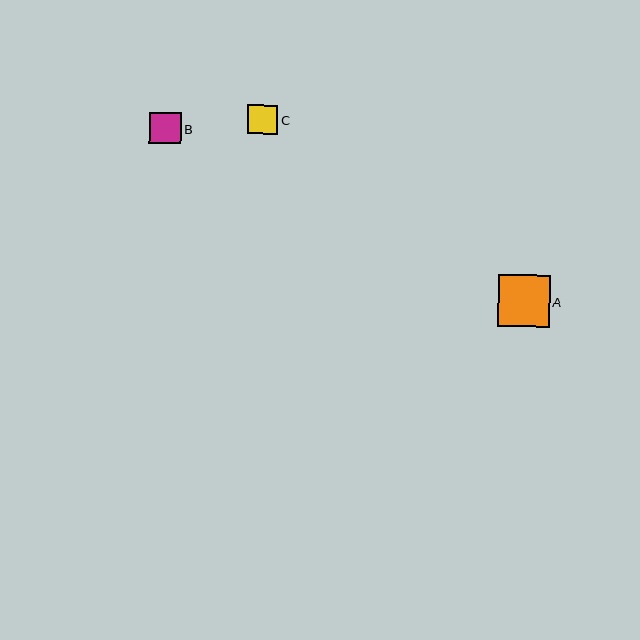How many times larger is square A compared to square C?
Square A is approximately 1.7 times the size of square C.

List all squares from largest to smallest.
From largest to smallest: A, B, C.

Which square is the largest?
Square A is the largest with a size of approximately 51 pixels.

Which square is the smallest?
Square C is the smallest with a size of approximately 30 pixels.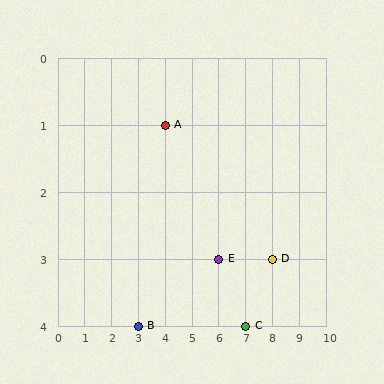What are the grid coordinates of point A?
Point A is at grid coordinates (4, 1).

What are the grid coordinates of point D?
Point D is at grid coordinates (8, 3).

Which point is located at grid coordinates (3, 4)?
Point B is at (3, 4).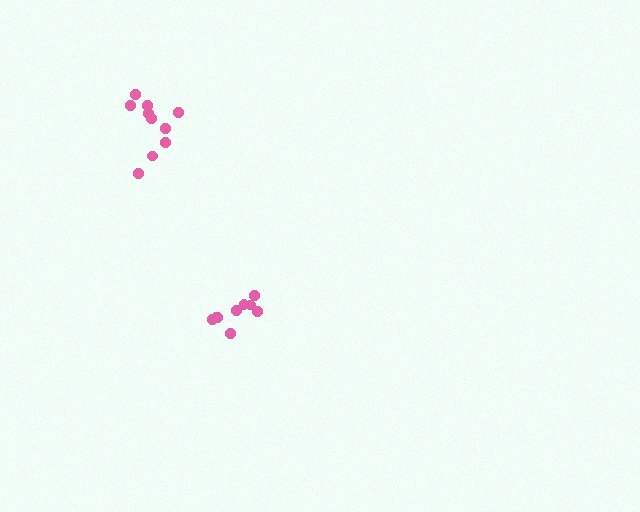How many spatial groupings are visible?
There are 2 spatial groupings.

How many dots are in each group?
Group 1: 10 dots, Group 2: 9 dots (19 total).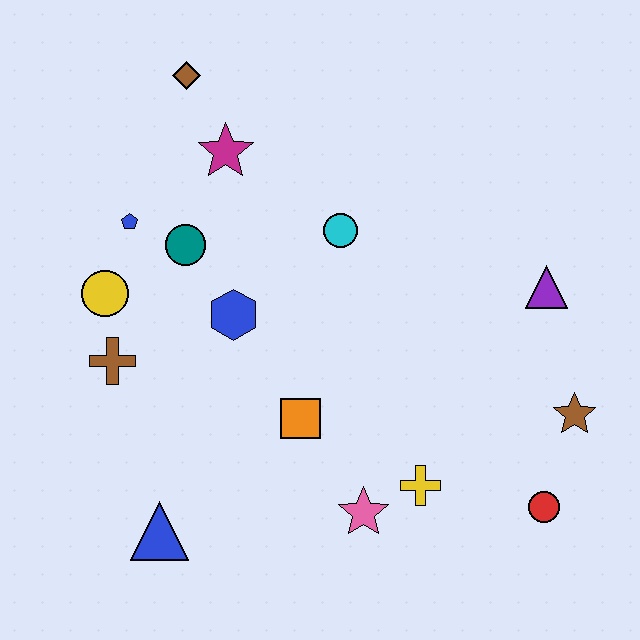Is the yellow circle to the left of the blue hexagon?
Yes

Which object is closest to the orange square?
The pink star is closest to the orange square.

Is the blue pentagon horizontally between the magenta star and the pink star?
No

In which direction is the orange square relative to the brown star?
The orange square is to the left of the brown star.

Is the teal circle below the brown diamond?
Yes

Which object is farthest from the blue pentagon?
The red circle is farthest from the blue pentagon.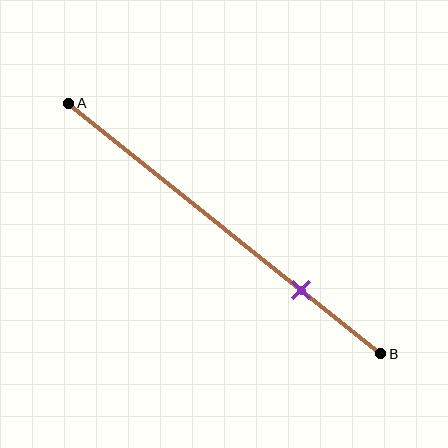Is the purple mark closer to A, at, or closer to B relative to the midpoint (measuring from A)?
The purple mark is closer to point B than the midpoint of segment AB.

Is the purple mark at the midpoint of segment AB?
No, the mark is at about 75% from A, not at the 50% midpoint.